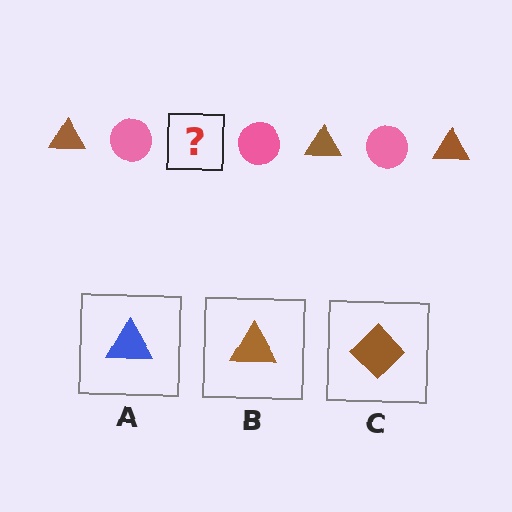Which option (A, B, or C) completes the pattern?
B.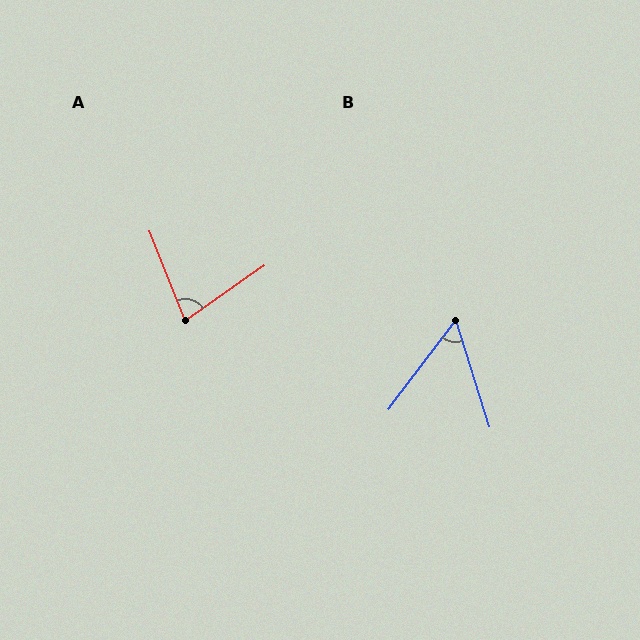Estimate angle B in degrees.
Approximately 54 degrees.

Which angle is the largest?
A, at approximately 77 degrees.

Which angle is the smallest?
B, at approximately 54 degrees.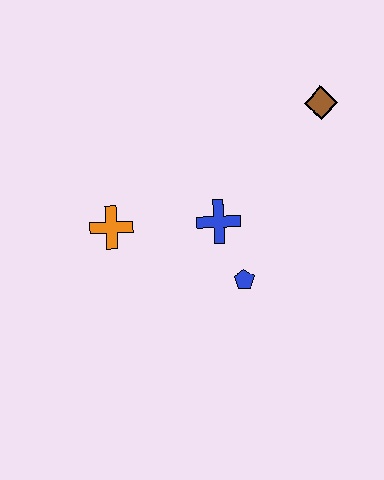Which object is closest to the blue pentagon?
The blue cross is closest to the blue pentagon.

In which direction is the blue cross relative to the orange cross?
The blue cross is to the right of the orange cross.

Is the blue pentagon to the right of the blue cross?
Yes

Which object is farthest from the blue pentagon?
The brown diamond is farthest from the blue pentagon.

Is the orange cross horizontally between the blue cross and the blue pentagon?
No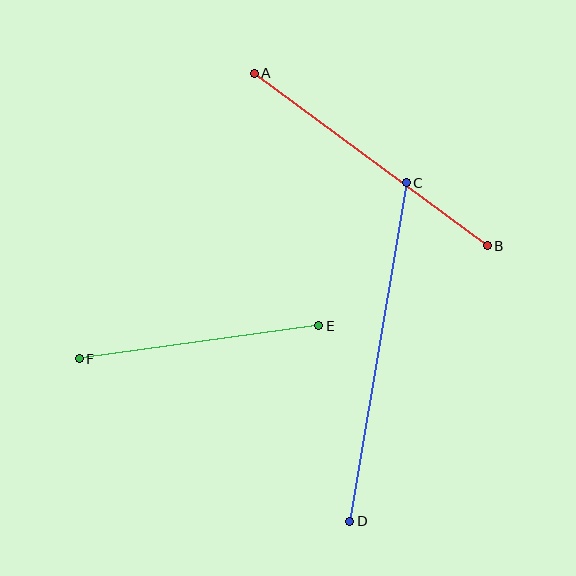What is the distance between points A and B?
The distance is approximately 290 pixels.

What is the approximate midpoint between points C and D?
The midpoint is at approximately (378, 352) pixels.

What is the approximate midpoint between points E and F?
The midpoint is at approximately (199, 342) pixels.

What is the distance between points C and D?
The distance is approximately 343 pixels.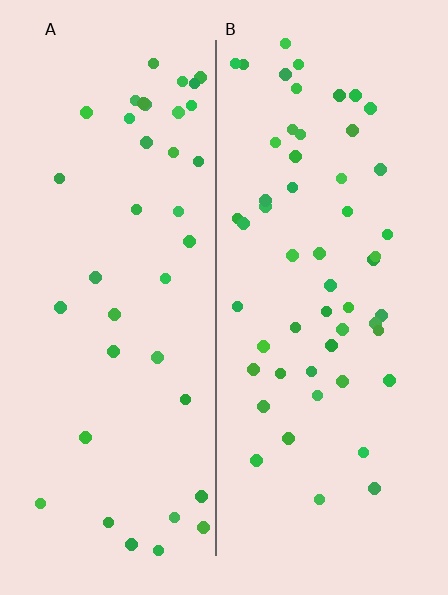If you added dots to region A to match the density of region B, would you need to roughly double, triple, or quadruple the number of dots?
Approximately double.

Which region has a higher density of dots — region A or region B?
B (the right).